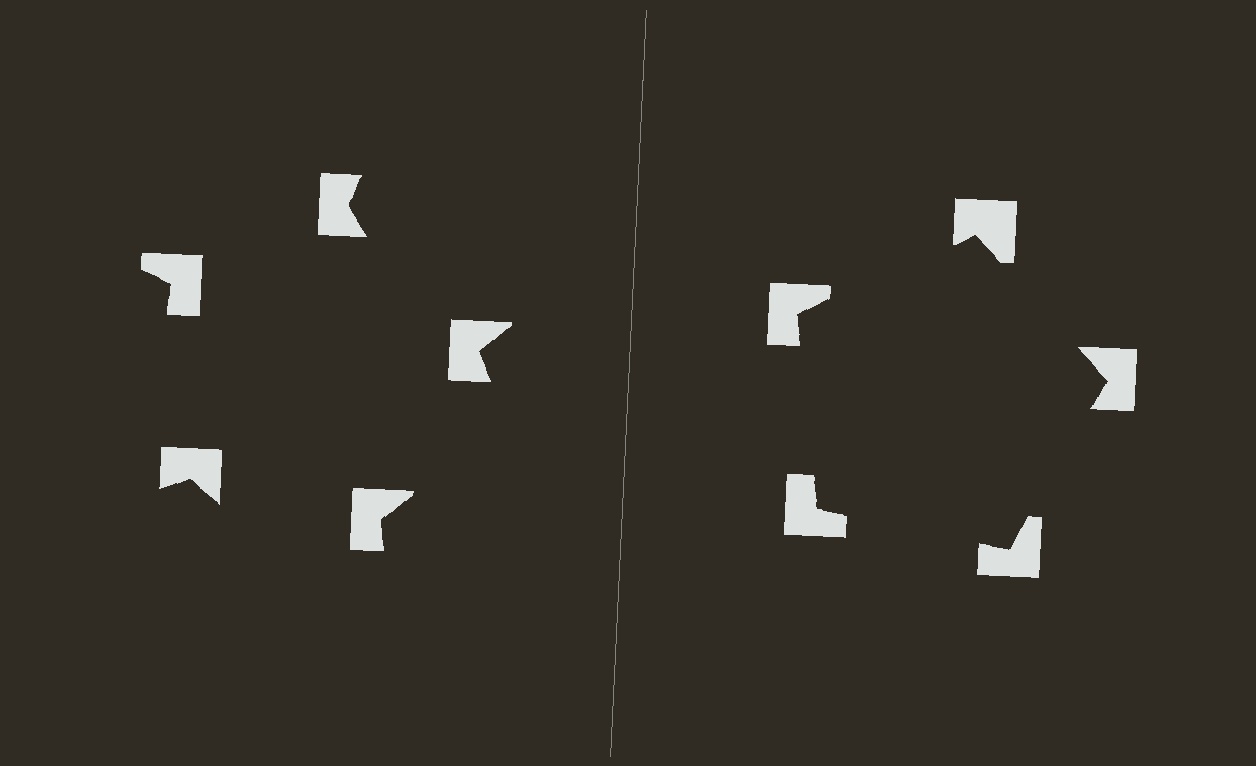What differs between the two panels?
The notched squares are positioned identically on both sides; only the wedge orientations differ. On the right they align to a pentagon; on the left they are misaligned.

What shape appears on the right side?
An illusory pentagon.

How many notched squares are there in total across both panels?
10 — 5 on each side.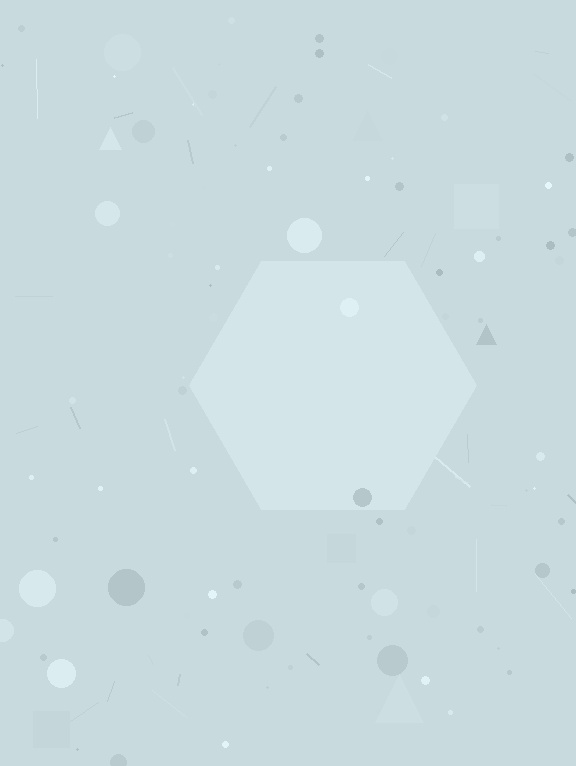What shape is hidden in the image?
A hexagon is hidden in the image.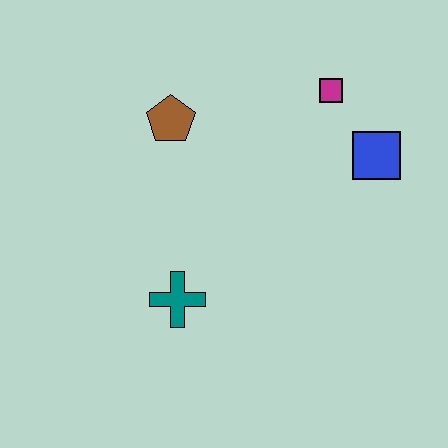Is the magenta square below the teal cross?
No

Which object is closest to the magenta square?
The blue square is closest to the magenta square.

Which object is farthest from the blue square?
The teal cross is farthest from the blue square.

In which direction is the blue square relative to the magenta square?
The blue square is below the magenta square.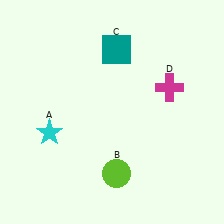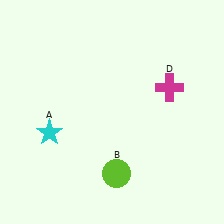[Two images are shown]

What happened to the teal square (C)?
The teal square (C) was removed in Image 2. It was in the top-right area of Image 1.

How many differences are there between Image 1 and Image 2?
There is 1 difference between the two images.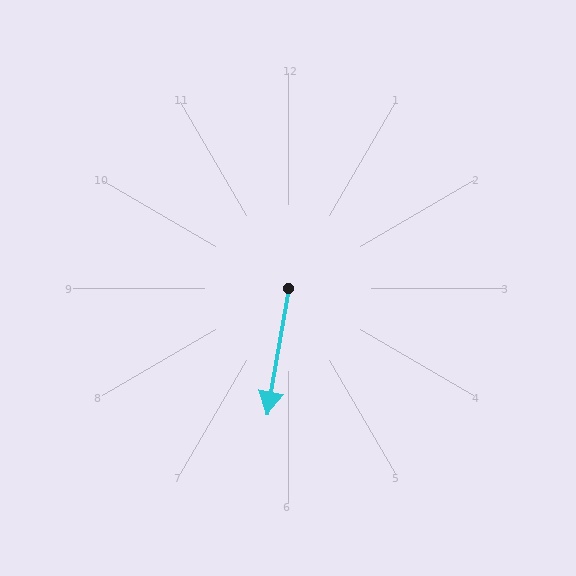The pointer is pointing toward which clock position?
Roughly 6 o'clock.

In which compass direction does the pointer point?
South.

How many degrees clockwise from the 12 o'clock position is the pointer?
Approximately 189 degrees.